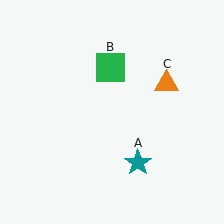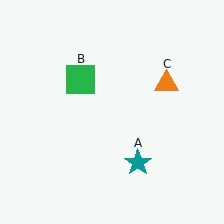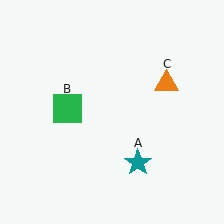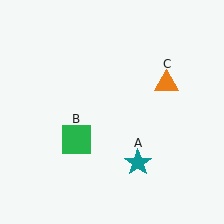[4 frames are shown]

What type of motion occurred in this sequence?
The green square (object B) rotated counterclockwise around the center of the scene.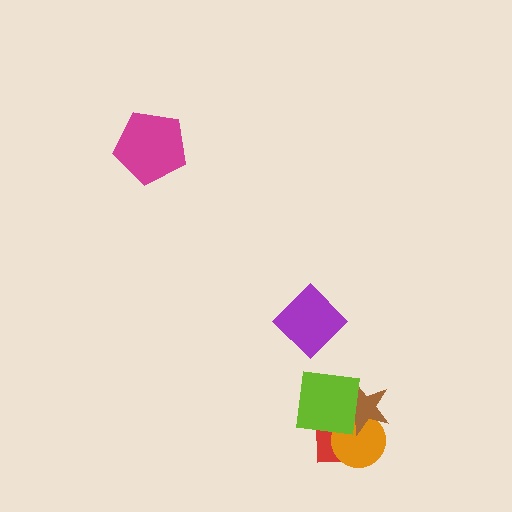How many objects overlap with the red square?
3 objects overlap with the red square.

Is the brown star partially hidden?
Yes, it is partially covered by another shape.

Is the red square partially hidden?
Yes, it is partially covered by another shape.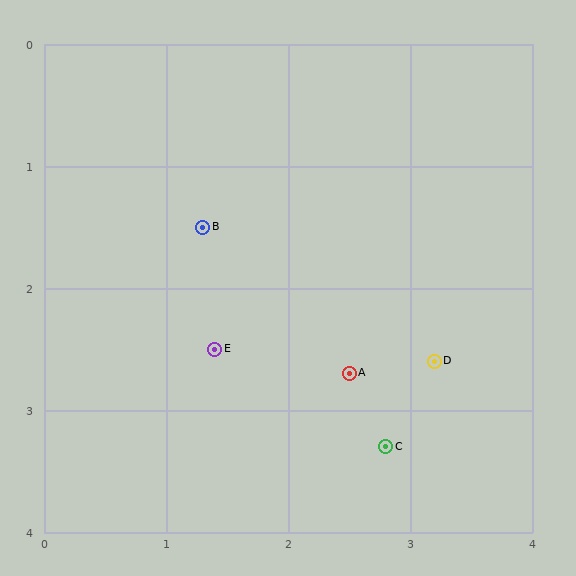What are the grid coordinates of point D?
Point D is at approximately (3.2, 2.6).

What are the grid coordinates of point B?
Point B is at approximately (1.3, 1.5).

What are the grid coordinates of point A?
Point A is at approximately (2.5, 2.7).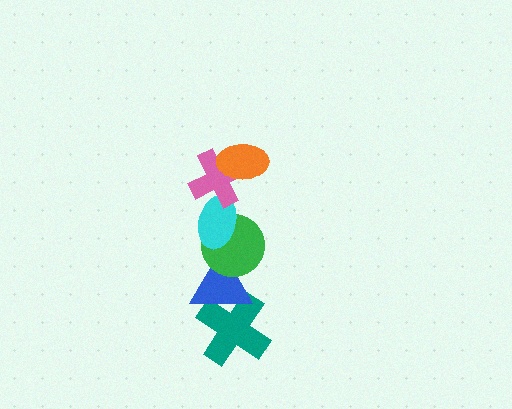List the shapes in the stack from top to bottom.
From top to bottom: the orange ellipse, the pink cross, the cyan ellipse, the green circle, the blue triangle, the teal cross.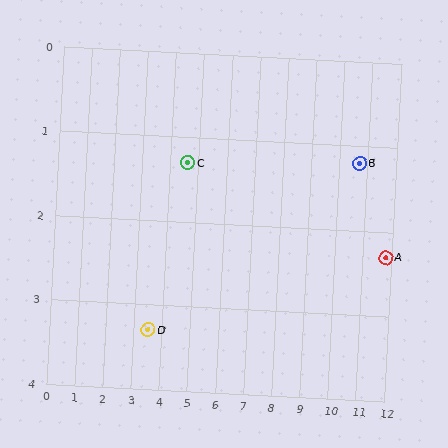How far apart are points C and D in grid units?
Points C and D are about 2.3 grid units apart.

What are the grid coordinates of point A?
Point A is at approximately (11.8, 2.3).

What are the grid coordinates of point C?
Point C is at approximately (4.6, 1.3).